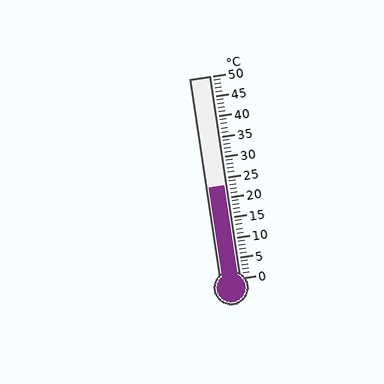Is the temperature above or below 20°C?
The temperature is above 20°C.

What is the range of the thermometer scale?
The thermometer scale ranges from 0°C to 50°C.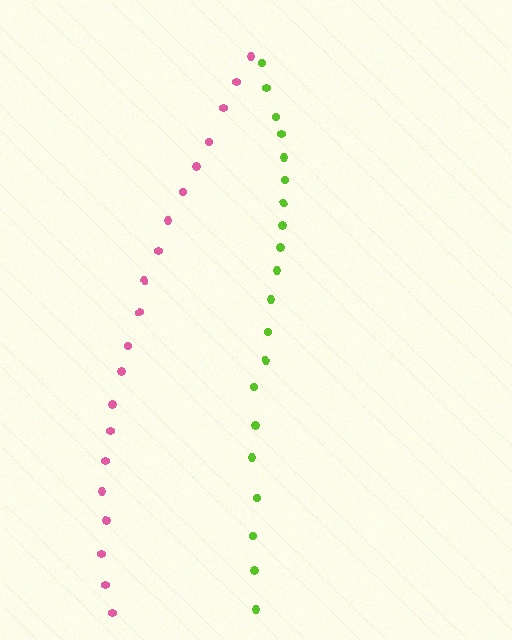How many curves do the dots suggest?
There are 2 distinct paths.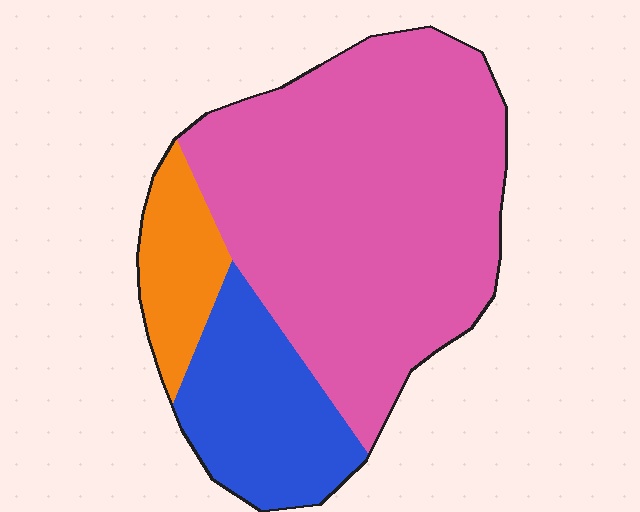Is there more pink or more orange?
Pink.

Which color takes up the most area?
Pink, at roughly 70%.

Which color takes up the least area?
Orange, at roughly 10%.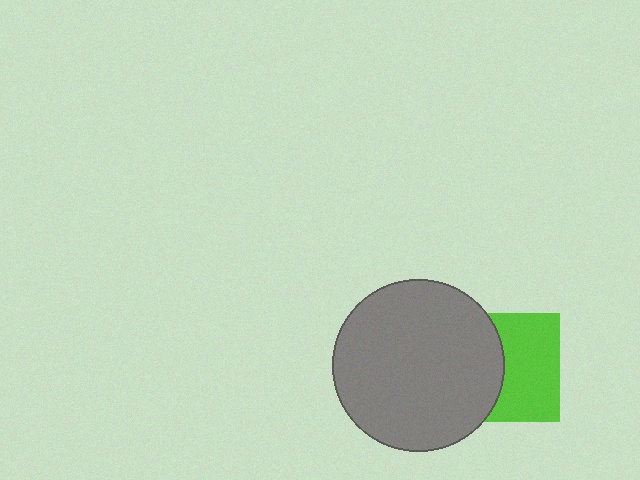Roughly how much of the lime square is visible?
About half of it is visible (roughly 55%).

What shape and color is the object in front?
The object in front is a gray circle.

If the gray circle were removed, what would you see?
You would see the complete lime square.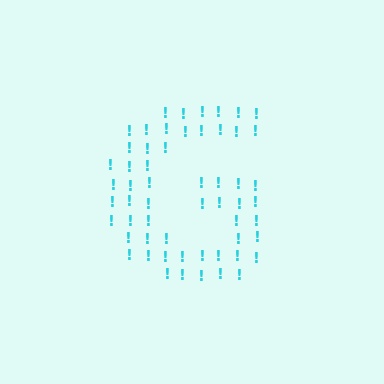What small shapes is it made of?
It is made of small exclamation marks.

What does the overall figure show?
The overall figure shows the letter G.